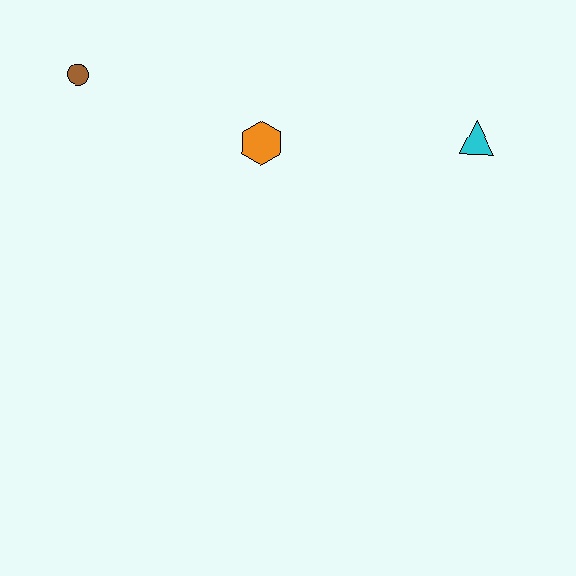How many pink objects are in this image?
There are no pink objects.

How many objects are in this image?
There are 3 objects.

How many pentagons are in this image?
There are no pentagons.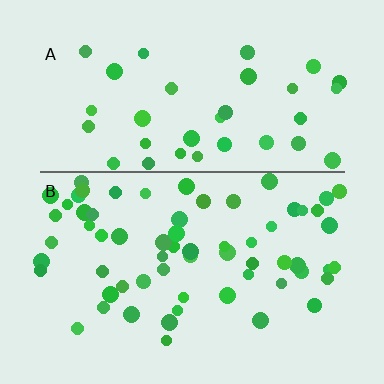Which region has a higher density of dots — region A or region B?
B (the bottom).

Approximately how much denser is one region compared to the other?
Approximately 1.8× — region B over region A.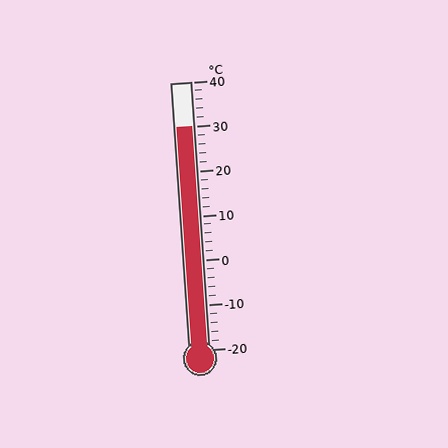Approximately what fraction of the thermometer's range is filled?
The thermometer is filled to approximately 85% of its range.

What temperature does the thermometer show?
The thermometer shows approximately 30°C.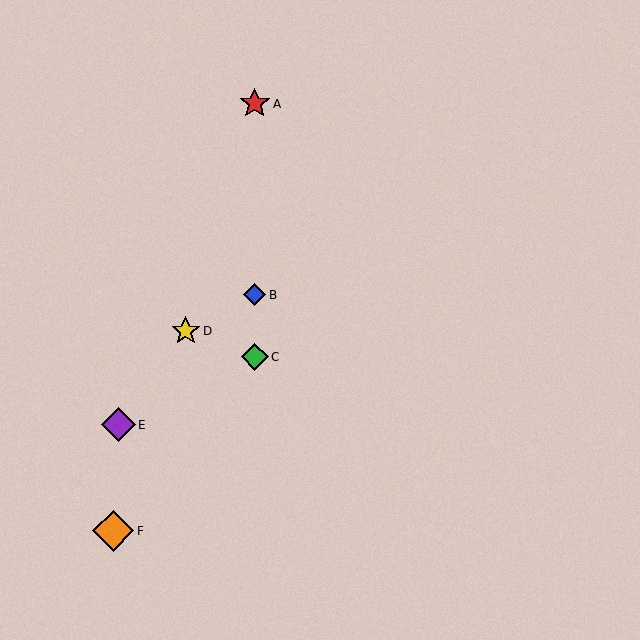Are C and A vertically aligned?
Yes, both are at x≈255.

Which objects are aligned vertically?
Objects A, B, C are aligned vertically.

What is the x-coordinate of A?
Object A is at x≈255.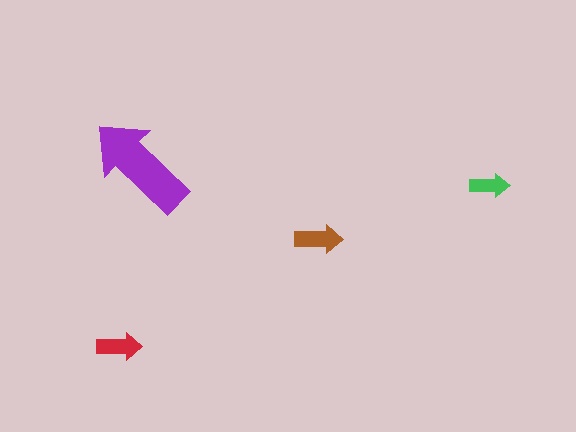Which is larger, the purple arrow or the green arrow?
The purple one.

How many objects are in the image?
There are 4 objects in the image.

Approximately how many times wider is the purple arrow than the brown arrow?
About 2 times wider.